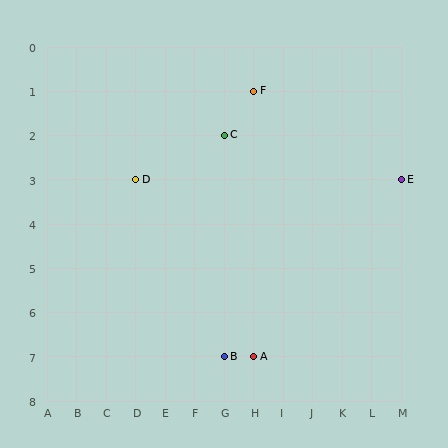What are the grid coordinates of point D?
Point D is at grid coordinates (D, 3).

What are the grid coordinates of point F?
Point F is at grid coordinates (H, 1).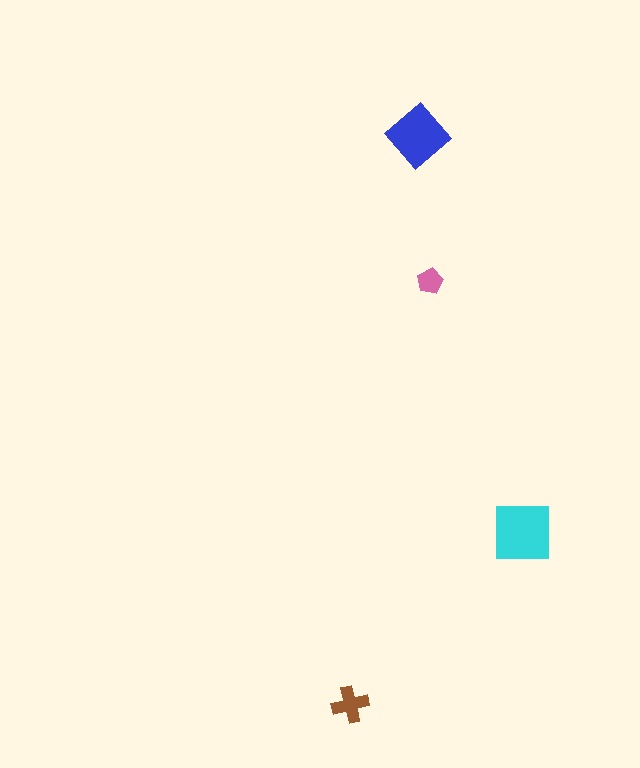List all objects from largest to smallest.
The cyan square, the blue diamond, the brown cross, the pink pentagon.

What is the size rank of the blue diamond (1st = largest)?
2nd.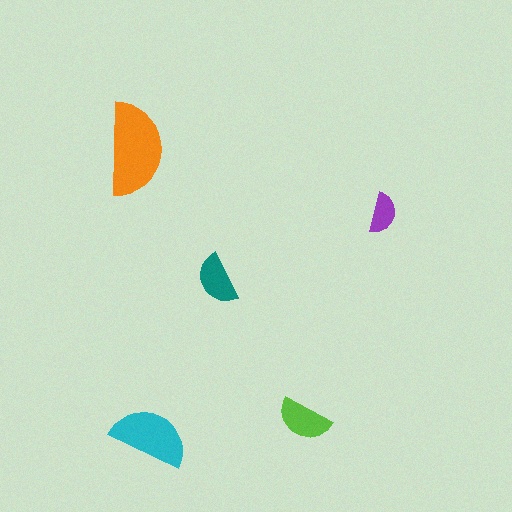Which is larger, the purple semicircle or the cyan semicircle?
The cyan one.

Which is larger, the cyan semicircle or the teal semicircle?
The cyan one.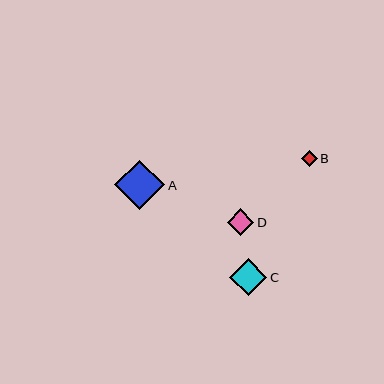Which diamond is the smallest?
Diamond B is the smallest with a size of approximately 16 pixels.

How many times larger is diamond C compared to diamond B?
Diamond C is approximately 2.3 times the size of diamond B.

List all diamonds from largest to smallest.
From largest to smallest: A, C, D, B.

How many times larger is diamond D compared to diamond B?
Diamond D is approximately 1.6 times the size of diamond B.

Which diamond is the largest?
Diamond A is the largest with a size of approximately 50 pixels.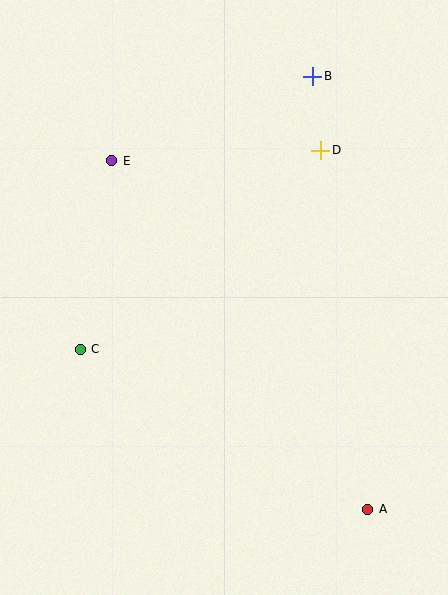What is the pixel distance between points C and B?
The distance between C and B is 359 pixels.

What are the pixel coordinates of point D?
Point D is at (321, 150).